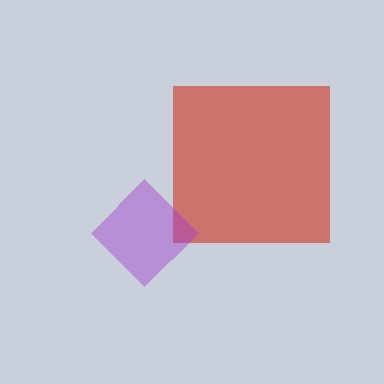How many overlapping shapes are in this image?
There are 2 overlapping shapes in the image.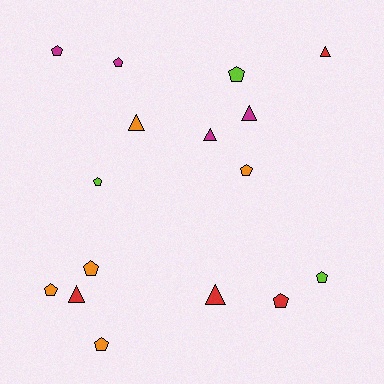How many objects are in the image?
There are 16 objects.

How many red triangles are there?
There are 3 red triangles.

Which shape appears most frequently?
Pentagon, with 10 objects.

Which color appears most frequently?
Orange, with 5 objects.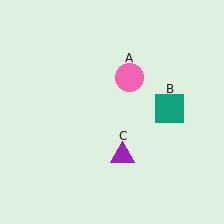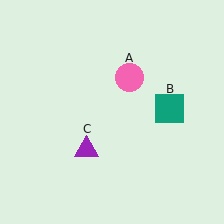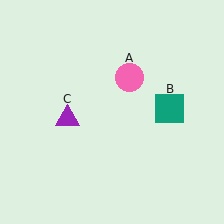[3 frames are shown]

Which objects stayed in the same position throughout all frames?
Pink circle (object A) and teal square (object B) remained stationary.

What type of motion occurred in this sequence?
The purple triangle (object C) rotated clockwise around the center of the scene.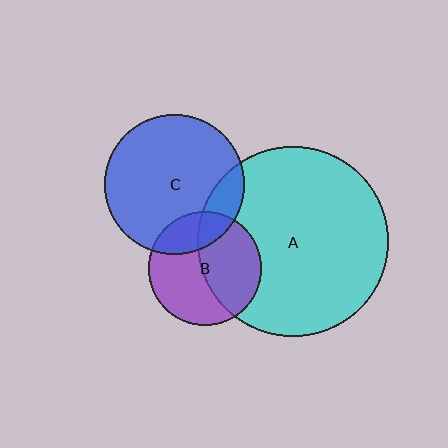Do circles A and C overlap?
Yes.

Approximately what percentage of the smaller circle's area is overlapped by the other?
Approximately 15%.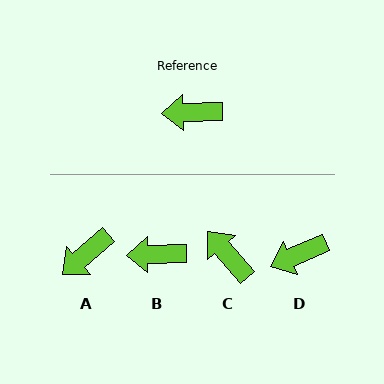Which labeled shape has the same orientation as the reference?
B.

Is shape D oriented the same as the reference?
No, it is off by about 22 degrees.